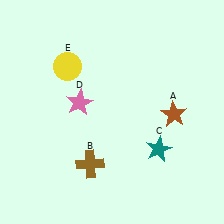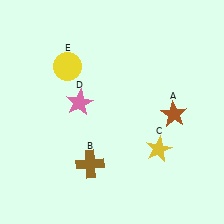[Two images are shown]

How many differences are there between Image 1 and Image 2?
There is 1 difference between the two images.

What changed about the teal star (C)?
In Image 1, C is teal. In Image 2, it changed to yellow.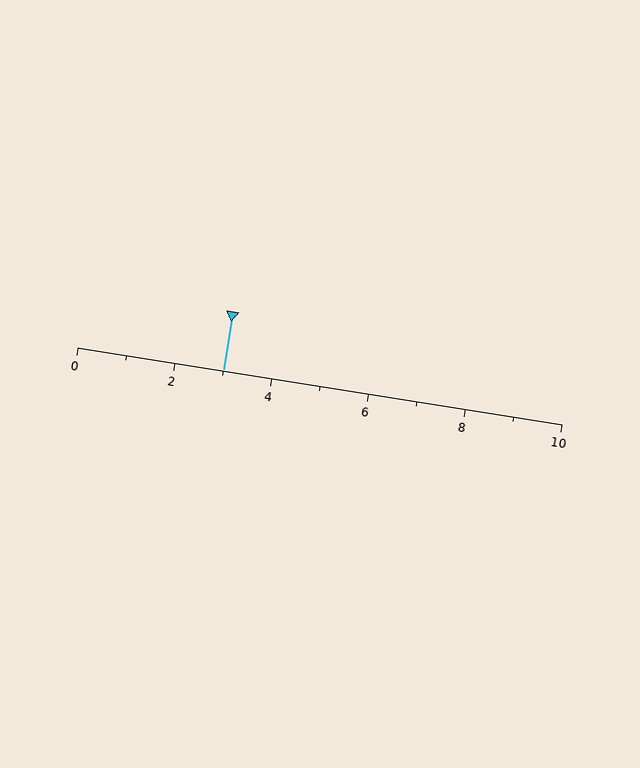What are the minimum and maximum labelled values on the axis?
The axis runs from 0 to 10.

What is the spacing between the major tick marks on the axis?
The major ticks are spaced 2 apart.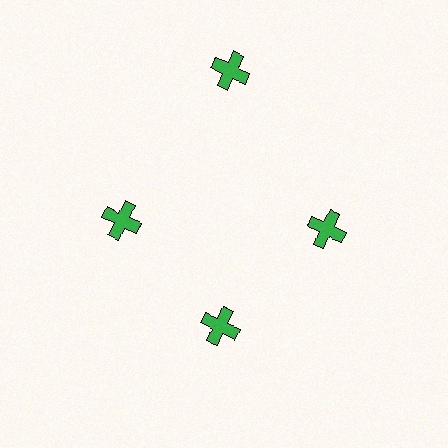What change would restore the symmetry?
The symmetry would be restored by moving it inward, back onto the ring so that all 4 crosses sit at equal angles and equal distance from the center.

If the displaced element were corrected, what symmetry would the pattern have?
It would have 4-fold rotational symmetry — the pattern would map onto itself every 90 degrees.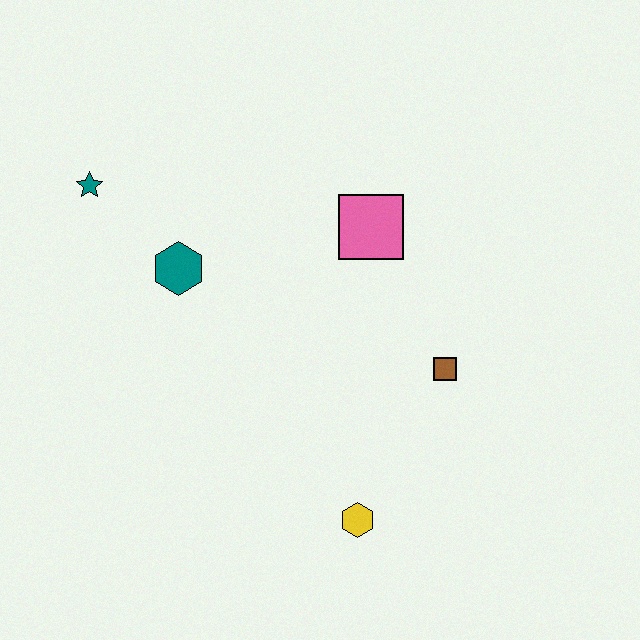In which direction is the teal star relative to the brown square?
The teal star is to the left of the brown square.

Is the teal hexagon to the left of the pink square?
Yes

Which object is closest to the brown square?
The pink square is closest to the brown square.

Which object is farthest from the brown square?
The teal star is farthest from the brown square.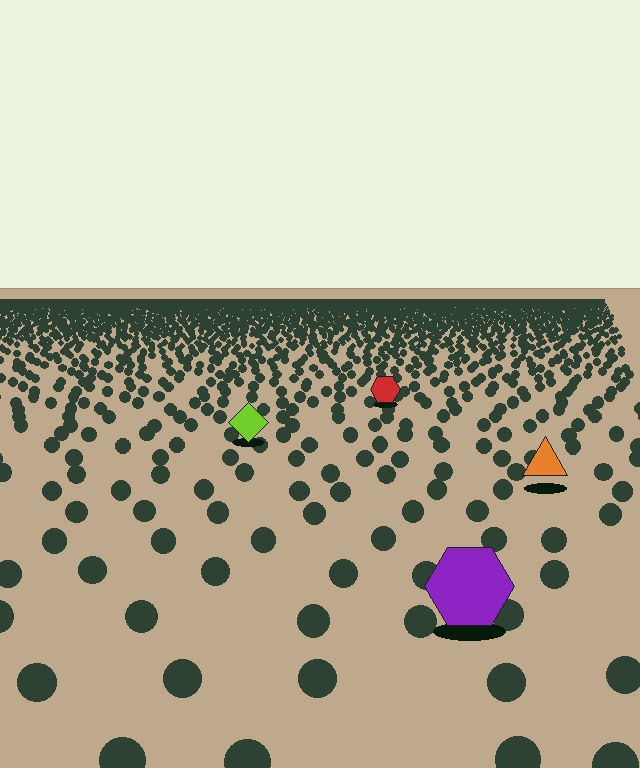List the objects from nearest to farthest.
From nearest to farthest: the purple hexagon, the orange triangle, the lime diamond, the red hexagon.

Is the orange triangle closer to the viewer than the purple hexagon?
No. The purple hexagon is closer — you can tell from the texture gradient: the ground texture is coarser near it.